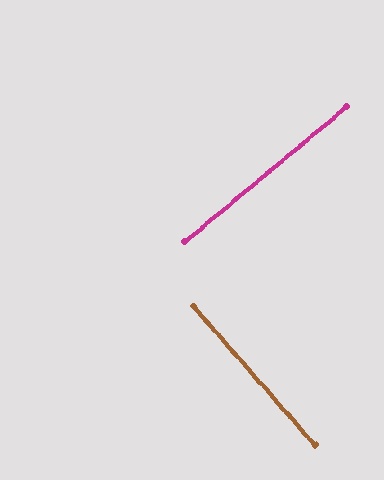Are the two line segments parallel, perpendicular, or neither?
Perpendicular — they meet at approximately 88°.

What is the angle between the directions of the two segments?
Approximately 88 degrees.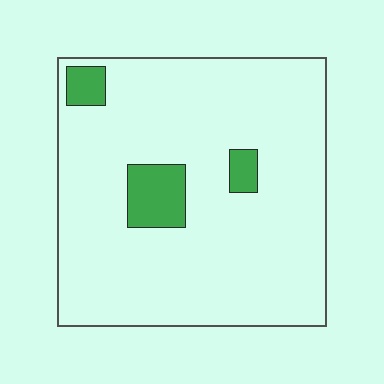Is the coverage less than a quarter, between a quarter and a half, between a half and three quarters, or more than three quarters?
Less than a quarter.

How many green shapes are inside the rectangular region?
3.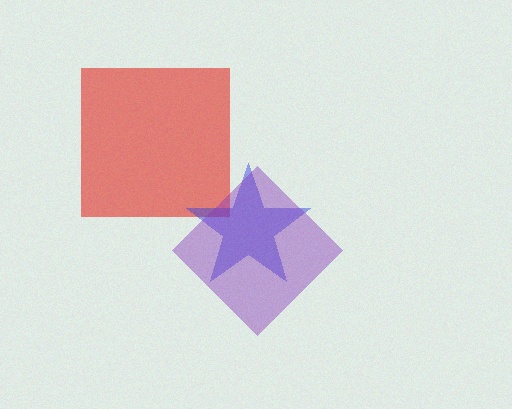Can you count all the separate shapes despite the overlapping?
Yes, there are 3 separate shapes.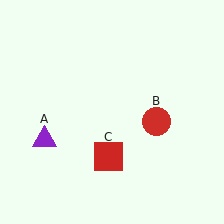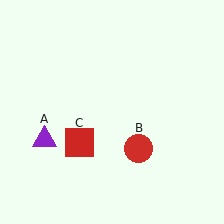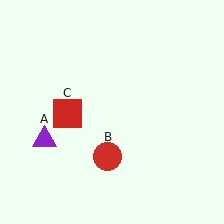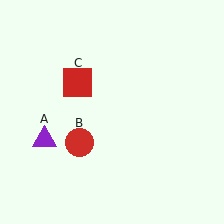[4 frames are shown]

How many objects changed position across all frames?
2 objects changed position: red circle (object B), red square (object C).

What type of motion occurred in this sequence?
The red circle (object B), red square (object C) rotated clockwise around the center of the scene.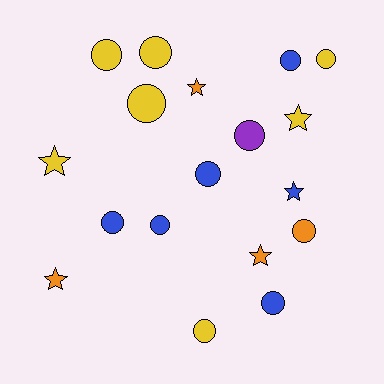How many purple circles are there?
There is 1 purple circle.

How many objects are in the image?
There are 18 objects.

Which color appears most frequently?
Yellow, with 7 objects.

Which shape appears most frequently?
Circle, with 12 objects.